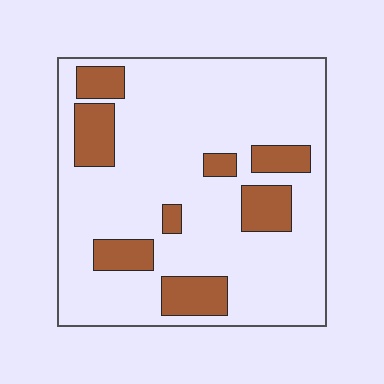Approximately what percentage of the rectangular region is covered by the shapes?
Approximately 20%.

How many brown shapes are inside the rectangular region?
8.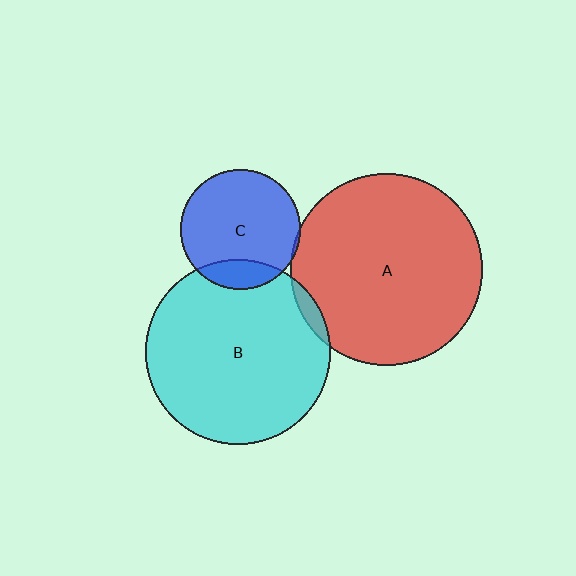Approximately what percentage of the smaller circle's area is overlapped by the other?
Approximately 5%.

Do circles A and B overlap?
Yes.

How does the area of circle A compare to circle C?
Approximately 2.6 times.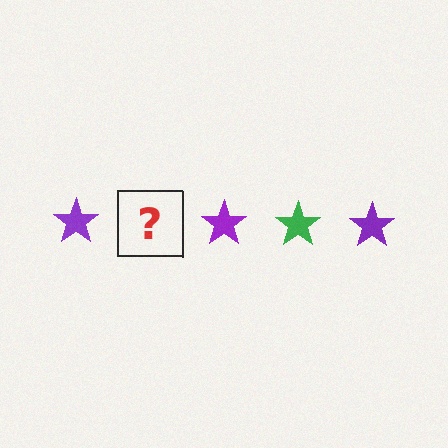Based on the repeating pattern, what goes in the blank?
The blank should be a green star.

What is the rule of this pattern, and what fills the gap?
The rule is that the pattern cycles through purple, green stars. The gap should be filled with a green star.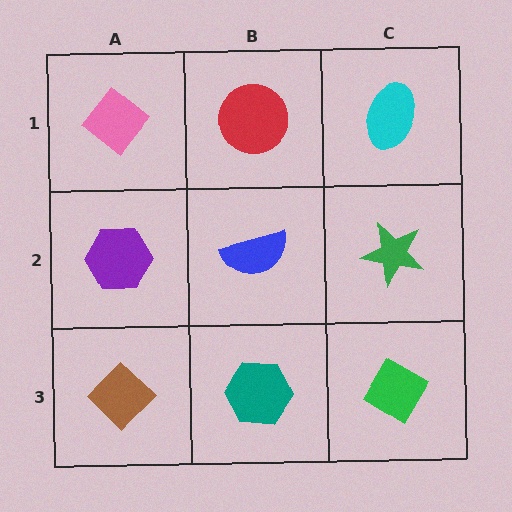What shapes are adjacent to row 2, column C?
A cyan ellipse (row 1, column C), a green diamond (row 3, column C), a blue semicircle (row 2, column B).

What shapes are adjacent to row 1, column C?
A green star (row 2, column C), a red circle (row 1, column B).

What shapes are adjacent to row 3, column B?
A blue semicircle (row 2, column B), a brown diamond (row 3, column A), a green diamond (row 3, column C).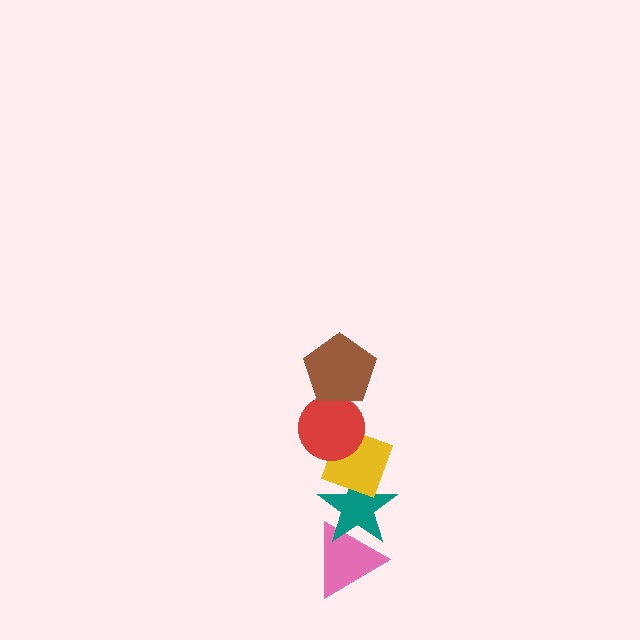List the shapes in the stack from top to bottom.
From top to bottom: the brown pentagon, the red circle, the yellow diamond, the teal star, the pink triangle.